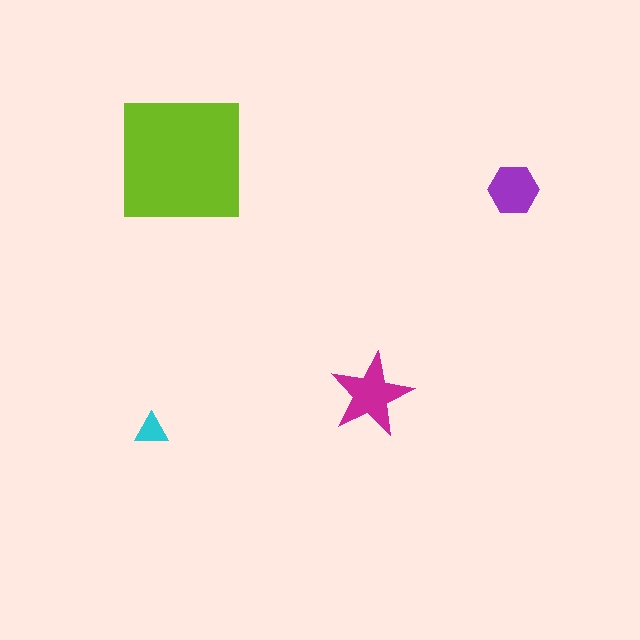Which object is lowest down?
The cyan triangle is bottommost.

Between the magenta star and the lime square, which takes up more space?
The lime square.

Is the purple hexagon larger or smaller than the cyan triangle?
Larger.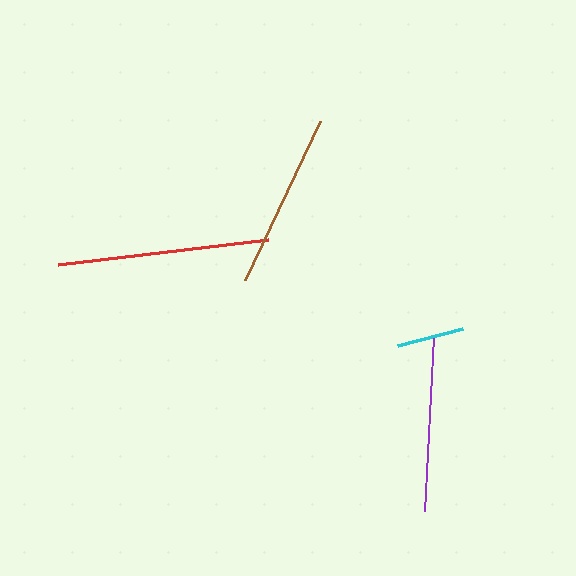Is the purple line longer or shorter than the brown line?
The brown line is longer than the purple line.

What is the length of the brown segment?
The brown segment is approximately 175 pixels long.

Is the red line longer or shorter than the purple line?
The red line is longer than the purple line.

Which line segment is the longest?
The red line is the longest at approximately 211 pixels.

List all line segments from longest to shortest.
From longest to shortest: red, brown, purple, cyan.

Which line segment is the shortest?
The cyan line is the shortest at approximately 68 pixels.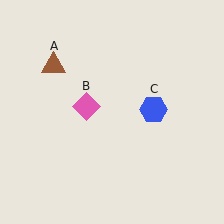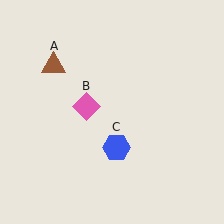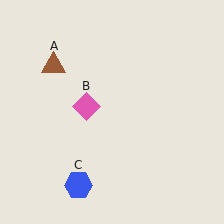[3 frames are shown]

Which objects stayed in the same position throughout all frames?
Brown triangle (object A) and pink diamond (object B) remained stationary.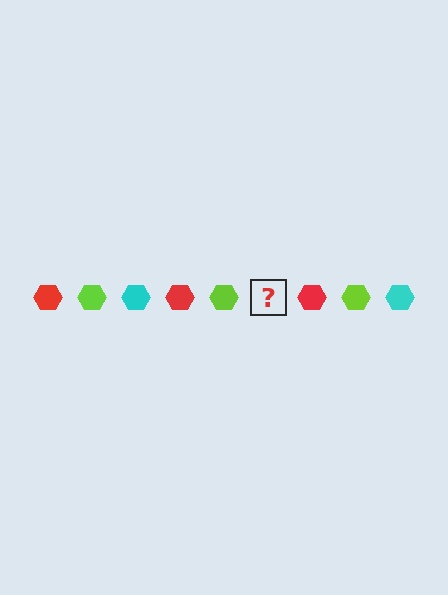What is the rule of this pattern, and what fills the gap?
The rule is that the pattern cycles through red, lime, cyan hexagons. The gap should be filled with a cyan hexagon.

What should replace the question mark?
The question mark should be replaced with a cyan hexagon.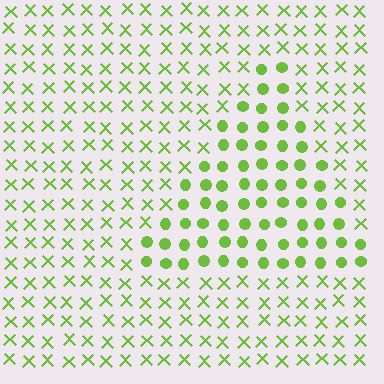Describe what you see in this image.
The image is filled with small lime elements arranged in a uniform grid. A triangle-shaped region contains circles, while the surrounding area contains X marks. The boundary is defined purely by the change in element shape.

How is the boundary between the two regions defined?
The boundary is defined by a change in element shape: circles inside vs. X marks outside. All elements share the same color and spacing.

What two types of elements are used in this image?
The image uses circles inside the triangle region and X marks outside it.